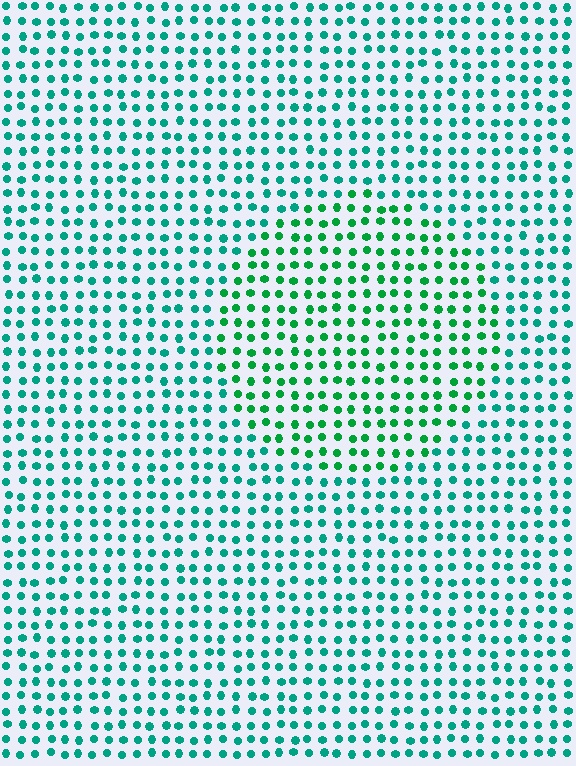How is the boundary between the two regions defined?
The boundary is defined purely by a slight shift in hue (about 29 degrees). Spacing, size, and orientation are identical on both sides.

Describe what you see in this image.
The image is filled with small teal elements in a uniform arrangement. A circle-shaped region is visible where the elements are tinted to a slightly different hue, forming a subtle color boundary.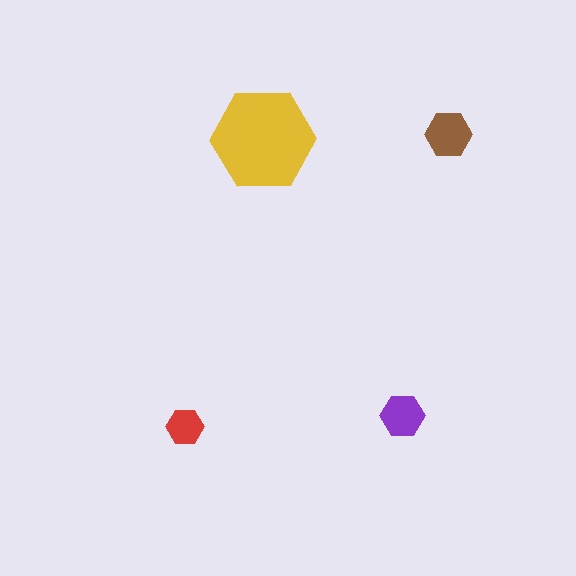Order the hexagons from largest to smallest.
the yellow one, the brown one, the purple one, the red one.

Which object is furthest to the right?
The brown hexagon is rightmost.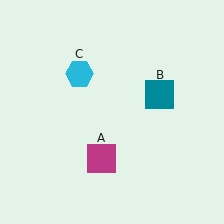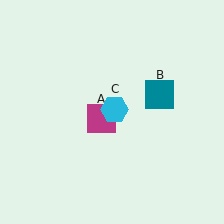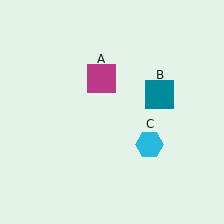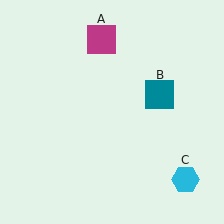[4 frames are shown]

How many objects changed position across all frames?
2 objects changed position: magenta square (object A), cyan hexagon (object C).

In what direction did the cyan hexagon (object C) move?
The cyan hexagon (object C) moved down and to the right.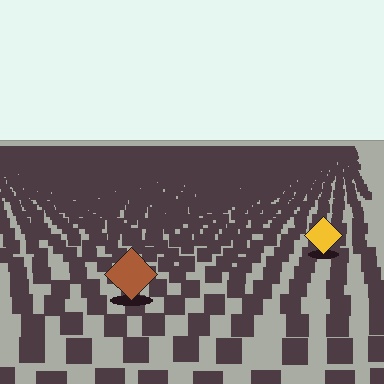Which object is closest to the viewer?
The brown diamond is closest. The texture marks near it are larger and more spread out.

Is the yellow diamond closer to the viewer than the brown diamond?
No. The brown diamond is closer — you can tell from the texture gradient: the ground texture is coarser near it.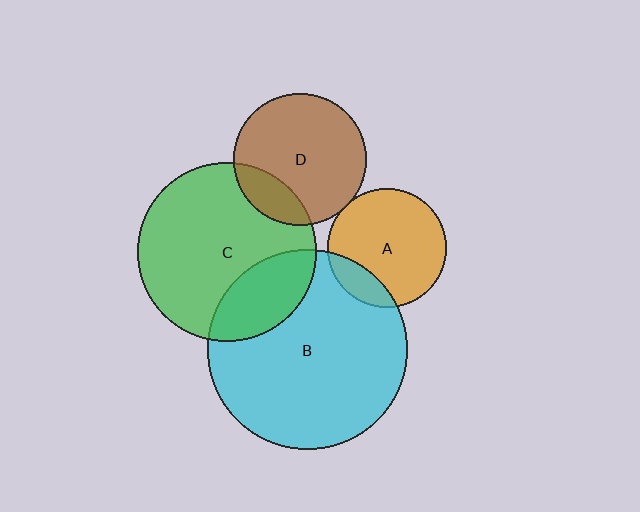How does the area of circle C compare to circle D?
Approximately 1.8 times.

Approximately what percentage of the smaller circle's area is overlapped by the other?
Approximately 5%.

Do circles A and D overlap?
Yes.